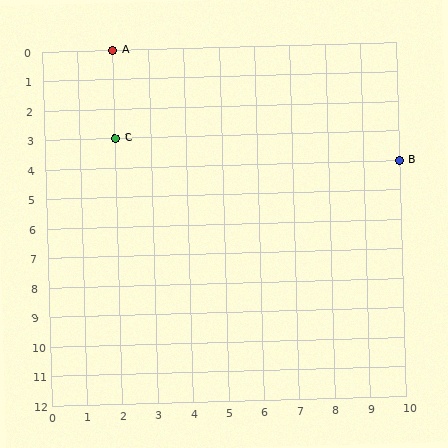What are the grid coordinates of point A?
Point A is at grid coordinates (2, 0).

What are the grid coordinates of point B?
Point B is at grid coordinates (10, 4).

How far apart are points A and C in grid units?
Points A and C are 3 rows apart.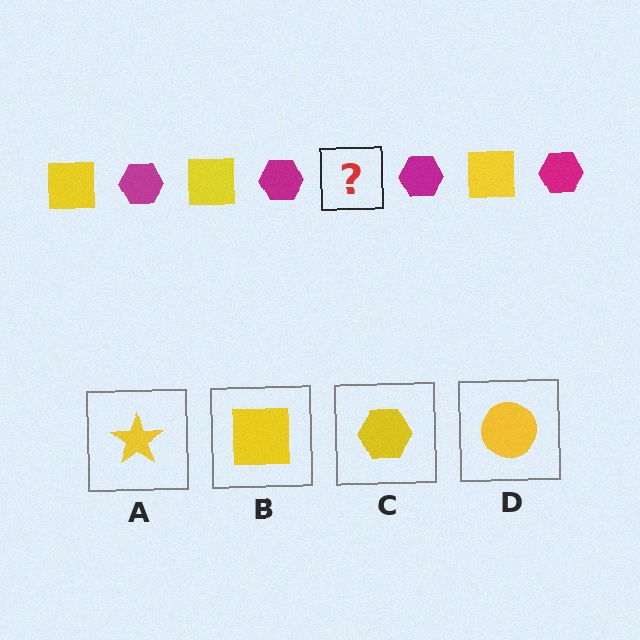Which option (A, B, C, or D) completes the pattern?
B.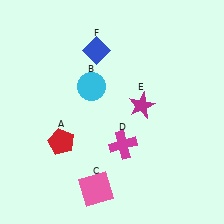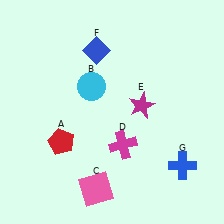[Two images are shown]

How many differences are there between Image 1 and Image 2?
There is 1 difference between the two images.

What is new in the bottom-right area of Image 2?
A blue cross (G) was added in the bottom-right area of Image 2.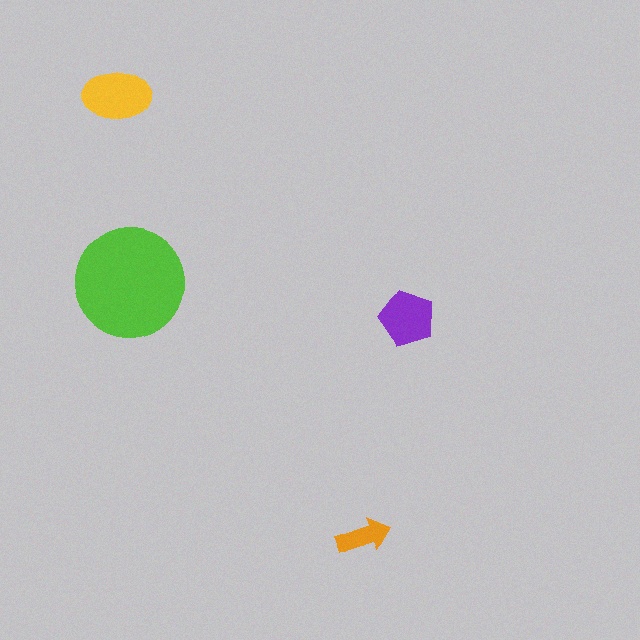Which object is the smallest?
The orange arrow.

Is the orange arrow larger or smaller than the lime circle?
Smaller.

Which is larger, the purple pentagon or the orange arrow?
The purple pentagon.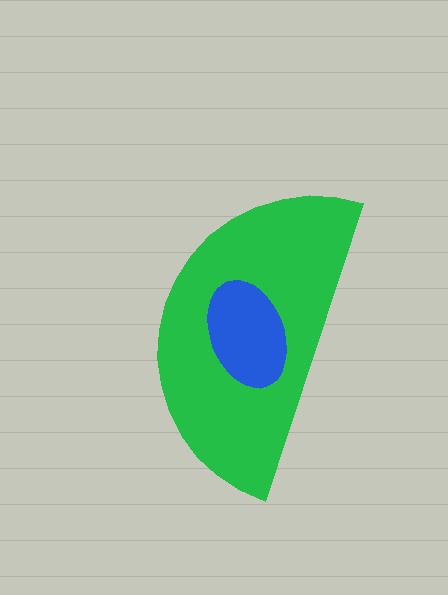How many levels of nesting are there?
2.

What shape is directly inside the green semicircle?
The blue ellipse.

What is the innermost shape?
The blue ellipse.